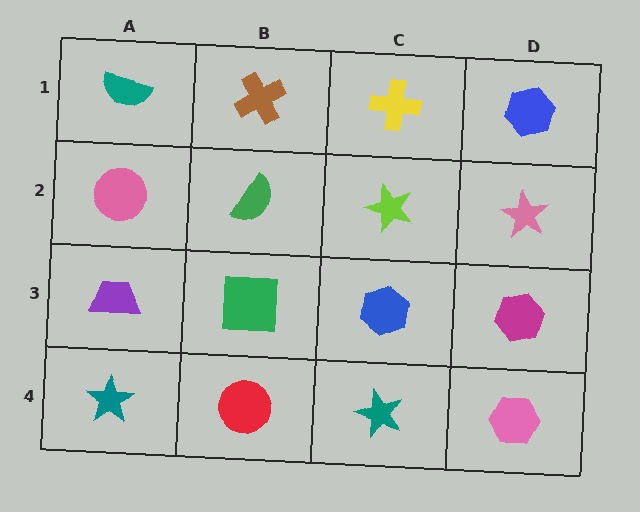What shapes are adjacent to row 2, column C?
A yellow cross (row 1, column C), a blue hexagon (row 3, column C), a green semicircle (row 2, column B), a pink star (row 2, column D).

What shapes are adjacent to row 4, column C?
A blue hexagon (row 3, column C), a red circle (row 4, column B), a pink hexagon (row 4, column D).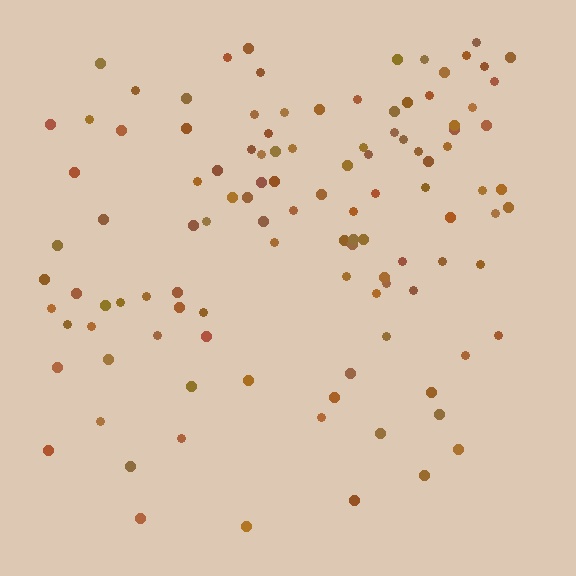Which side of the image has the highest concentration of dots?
The top.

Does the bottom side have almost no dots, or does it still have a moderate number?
Still a moderate number, just noticeably fewer than the top.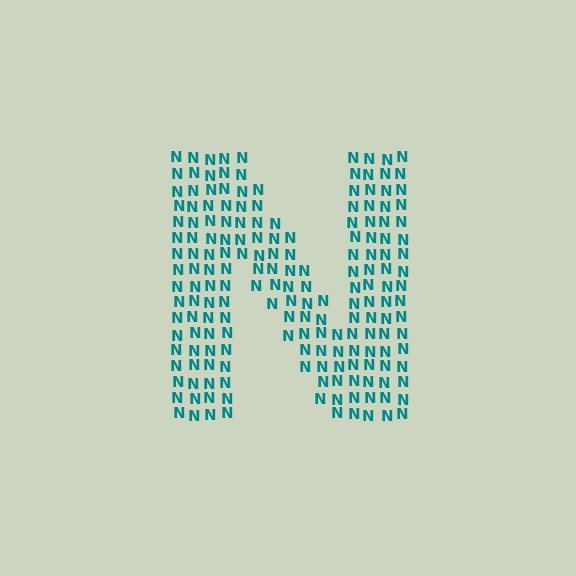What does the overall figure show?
The overall figure shows the letter N.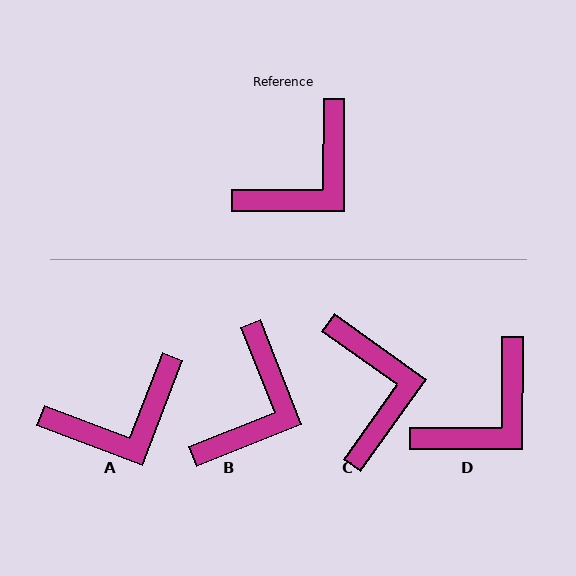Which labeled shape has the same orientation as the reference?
D.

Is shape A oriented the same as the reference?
No, it is off by about 21 degrees.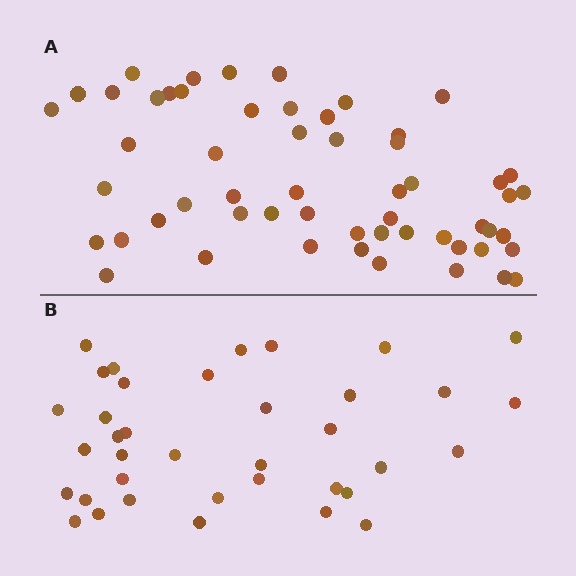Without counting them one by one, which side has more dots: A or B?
Region A (the top region) has more dots.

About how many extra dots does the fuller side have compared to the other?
Region A has approximately 20 more dots than region B.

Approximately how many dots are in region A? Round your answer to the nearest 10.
About 60 dots. (The exact count is 56, which rounds to 60.)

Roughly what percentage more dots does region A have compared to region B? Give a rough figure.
About 50% more.